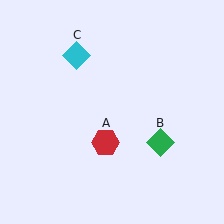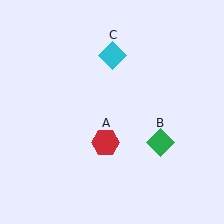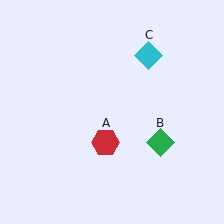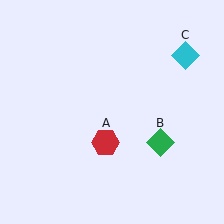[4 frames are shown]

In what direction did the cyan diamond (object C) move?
The cyan diamond (object C) moved right.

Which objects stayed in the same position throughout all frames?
Red hexagon (object A) and green diamond (object B) remained stationary.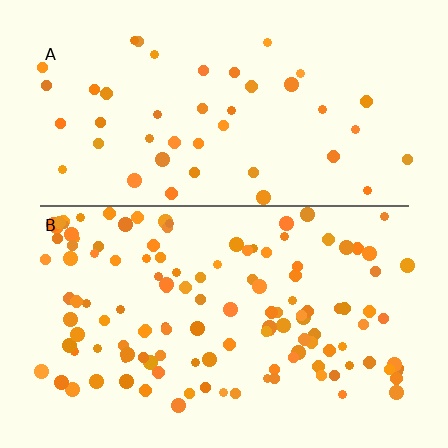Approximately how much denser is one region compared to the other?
Approximately 2.8× — region B over region A.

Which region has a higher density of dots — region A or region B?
B (the bottom).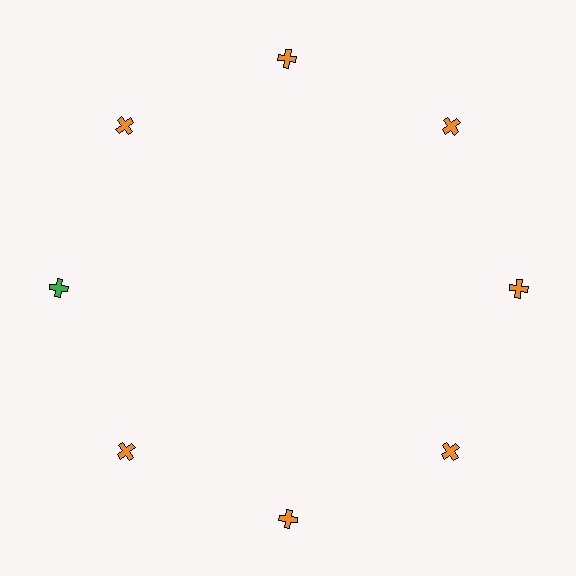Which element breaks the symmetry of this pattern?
The green cross at roughly the 9 o'clock position breaks the symmetry. All other shapes are orange crosses.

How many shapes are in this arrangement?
There are 8 shapes arranged in a ring pattern.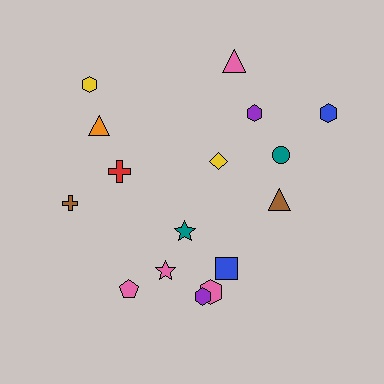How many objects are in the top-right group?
There are 6 objects.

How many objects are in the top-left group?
There are 4 objects.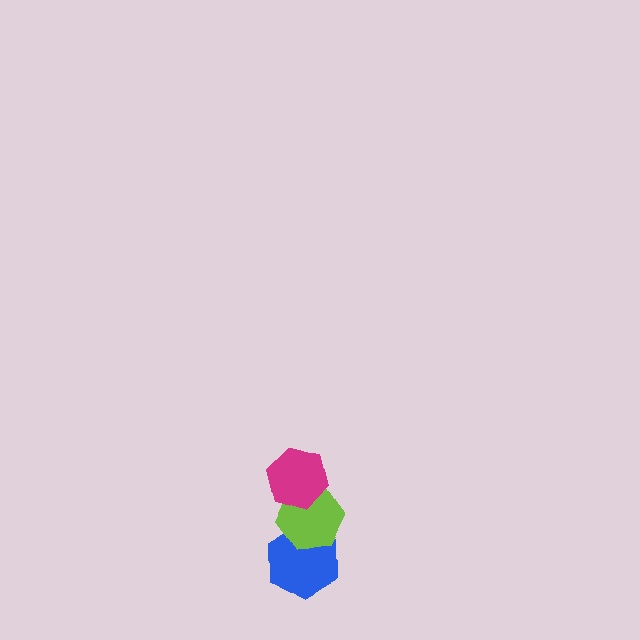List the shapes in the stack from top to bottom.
From top to bottom: the magenta hexagon, the lime hexagon, the blue hexagon.